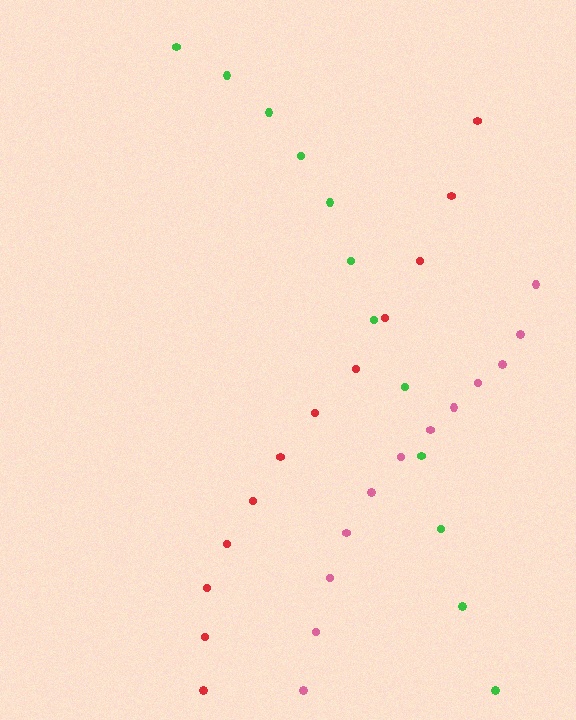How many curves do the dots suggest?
There are 3 distinct paths.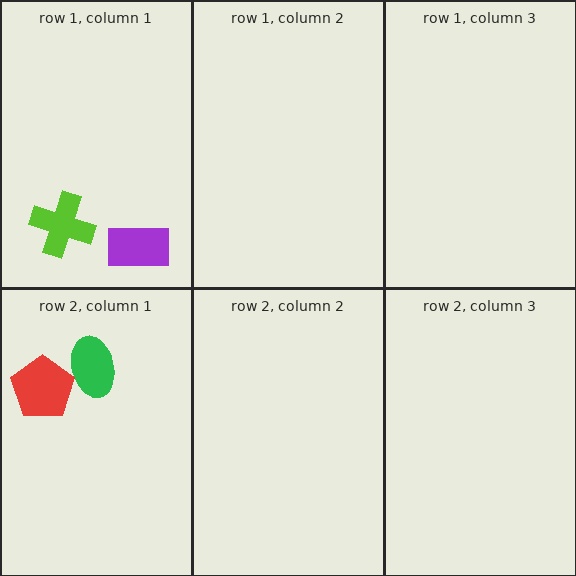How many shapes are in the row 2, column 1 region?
2.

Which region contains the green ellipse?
The row 2, column 1 region.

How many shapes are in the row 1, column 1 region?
2.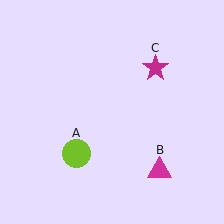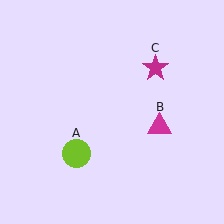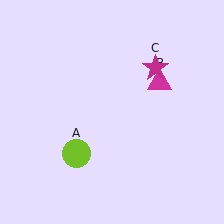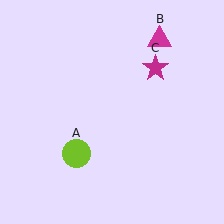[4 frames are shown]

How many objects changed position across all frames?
1 object changed position: magenta triangle (object B).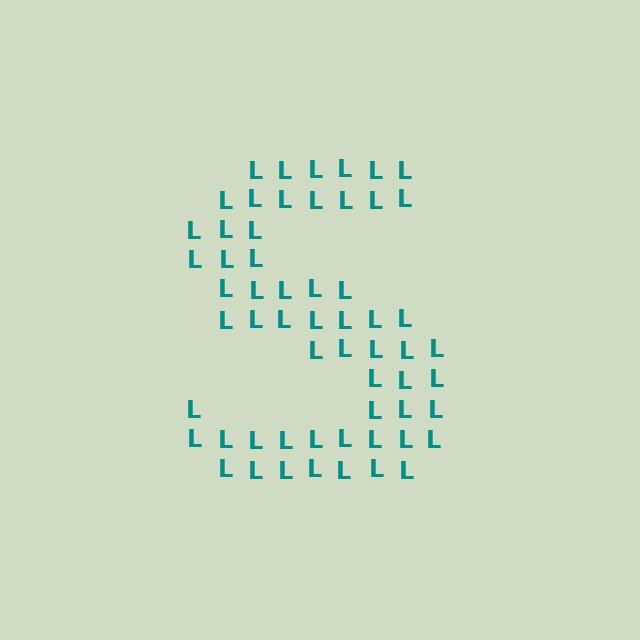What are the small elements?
The small elements are letter L's.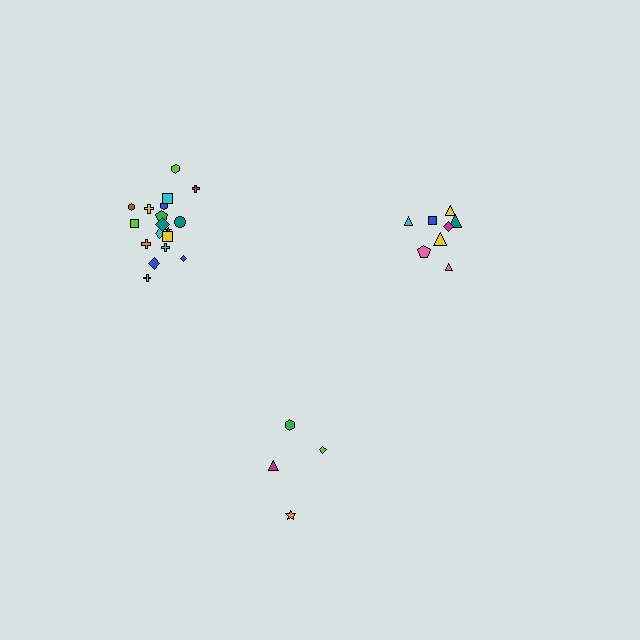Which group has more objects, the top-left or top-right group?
The top-left group.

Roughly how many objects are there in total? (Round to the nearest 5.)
Roughly 30 objects in total.